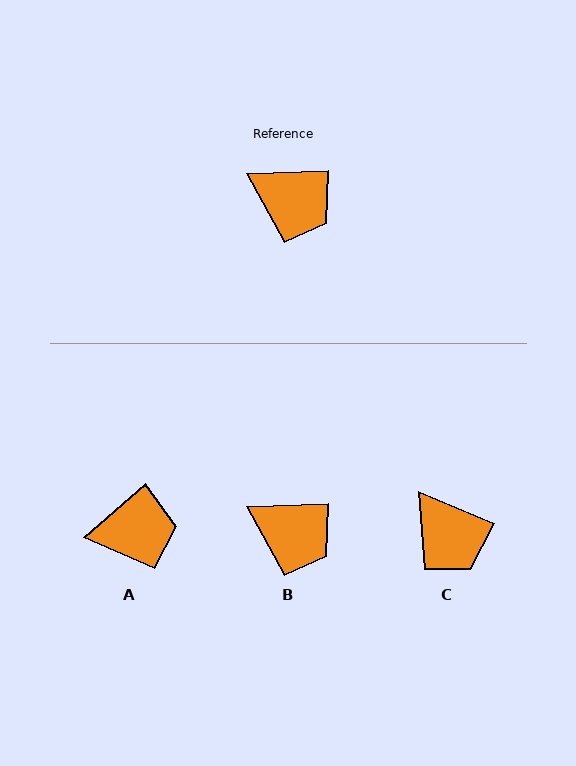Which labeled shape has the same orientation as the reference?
B.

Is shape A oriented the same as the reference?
No, it is off by about 38 degrees.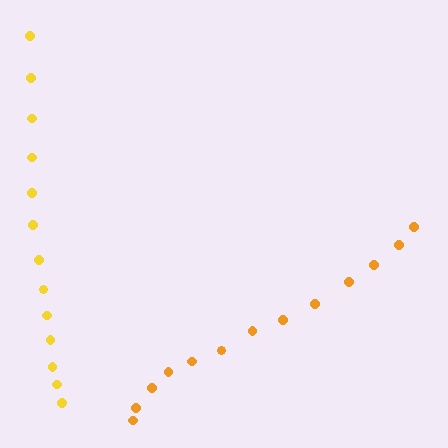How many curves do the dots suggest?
There are 2 distinct paths.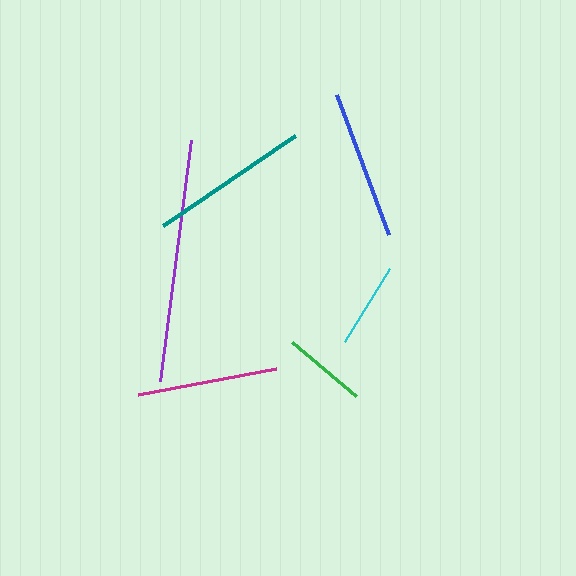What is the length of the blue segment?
The blue segment is approximately 149 pixels long.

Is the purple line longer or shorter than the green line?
The purple line is longer than the green line.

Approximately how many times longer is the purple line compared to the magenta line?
The purple line is approximately 1.7 times the length of the magenta line.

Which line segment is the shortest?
The green line is the shortest at approximately 83 pixels.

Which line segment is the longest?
The purple line is the longest at approximately 243 pixels.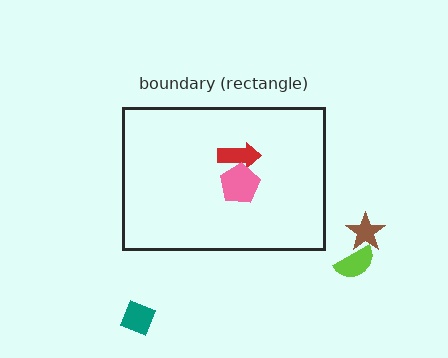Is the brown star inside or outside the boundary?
Outside.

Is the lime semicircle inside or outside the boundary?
Outside.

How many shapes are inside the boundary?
2 inside, 3 outside.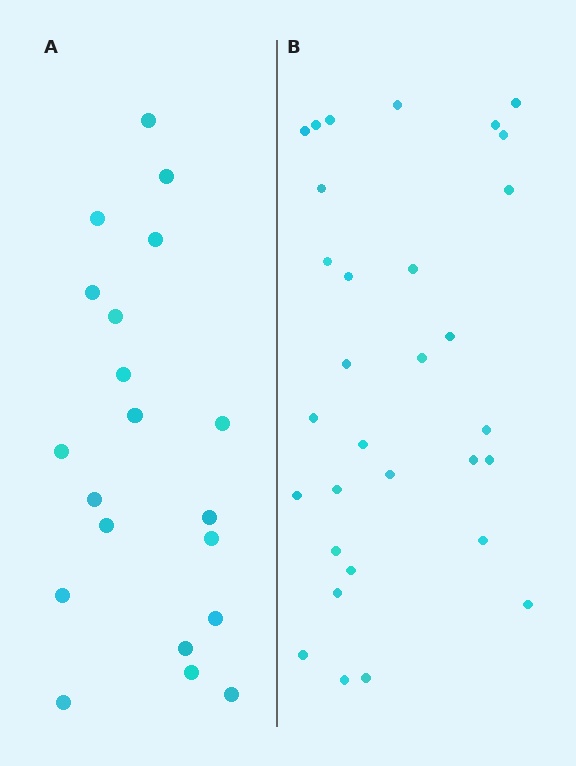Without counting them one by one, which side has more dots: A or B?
Region B (the right region) has more dots.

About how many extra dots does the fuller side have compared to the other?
Region B has roughly 12 or so more dots than region A.